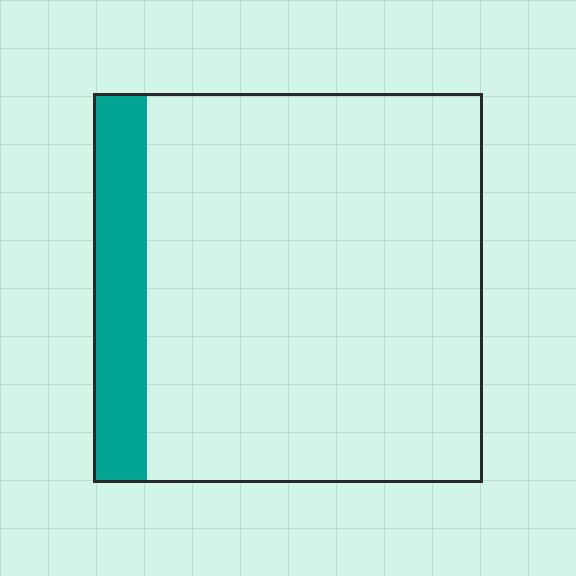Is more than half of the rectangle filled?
No.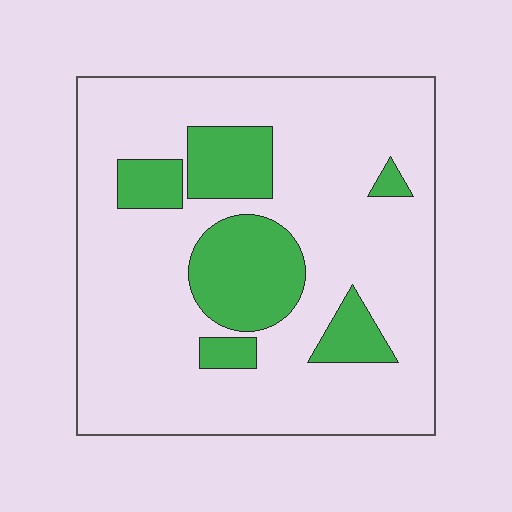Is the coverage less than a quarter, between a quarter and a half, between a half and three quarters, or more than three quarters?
Less than a quarter.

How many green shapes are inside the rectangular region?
6.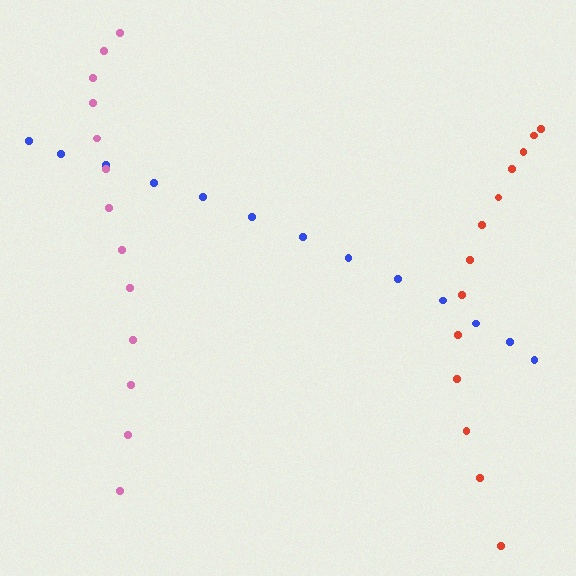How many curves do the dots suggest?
There are 3 distinct paths.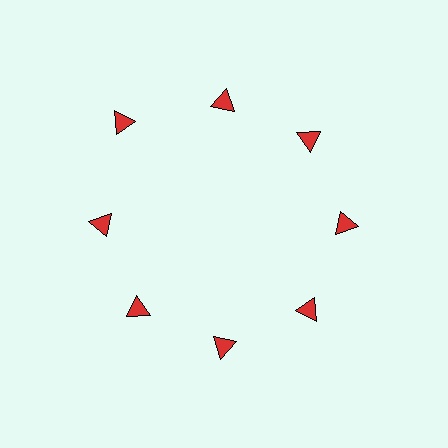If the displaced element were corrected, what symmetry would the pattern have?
It would have 8-fold rotational symmetry — the pattern would map onto itself every 45 degrees.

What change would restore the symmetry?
The symmetry would be restored by moving it inward, back onto the ring so that all 8 triangles sit at equal angles and equal distance from the center.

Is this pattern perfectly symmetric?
No. The 8 red triangles are arranged in a ring, but one element near the 10 o'clock position is pushed outward from the center, breaking the 8-fold rotational symmetry.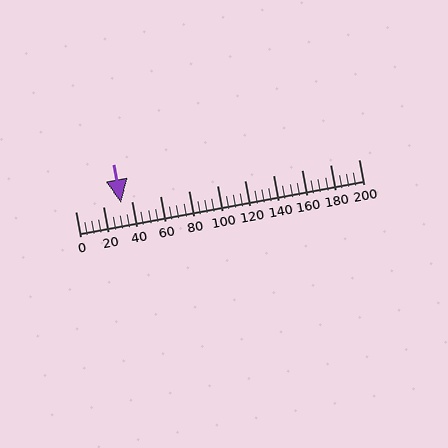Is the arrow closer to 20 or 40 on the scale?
The arrow is closer to 40.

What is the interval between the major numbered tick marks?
The major tick marks are spaced 20 units apart.